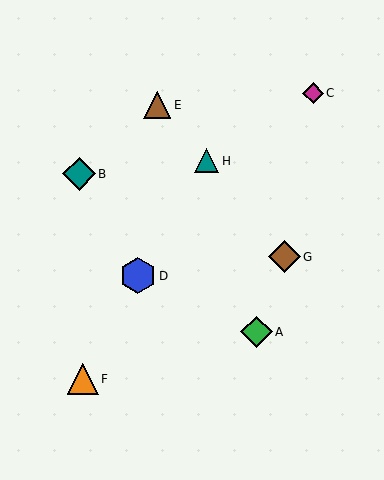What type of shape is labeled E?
Shape E is a brown triangle.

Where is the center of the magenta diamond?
The center of the magenta diamond is at (313, 93).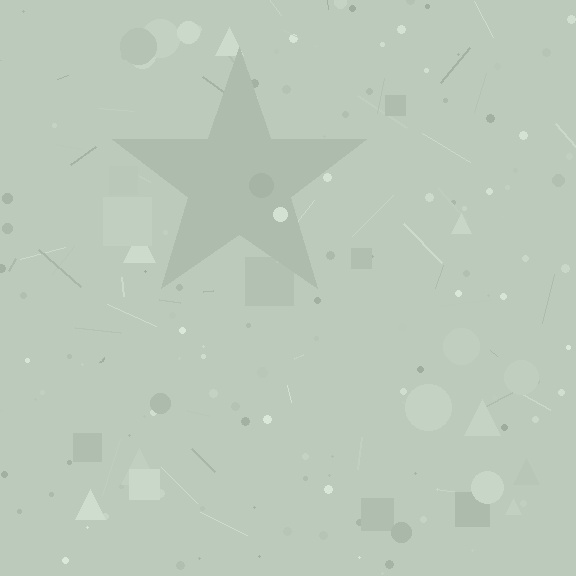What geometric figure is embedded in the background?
A star is embedded in the background.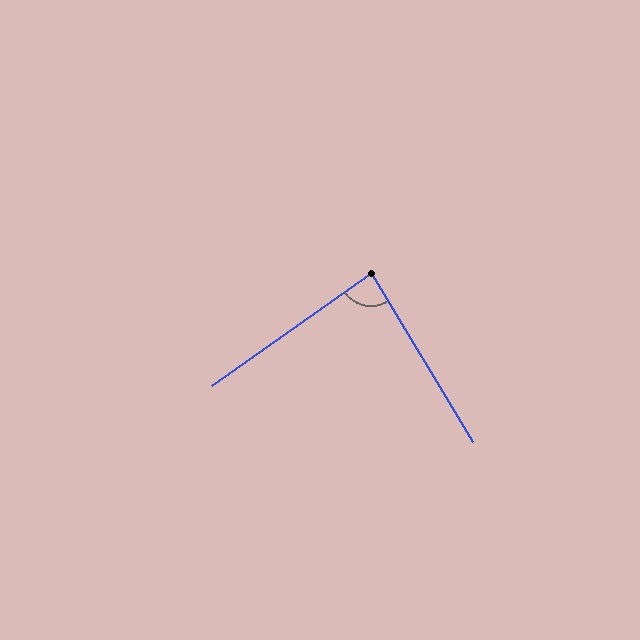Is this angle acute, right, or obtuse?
It is approximately a right angle.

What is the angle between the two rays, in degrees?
Approximately 86 degrees.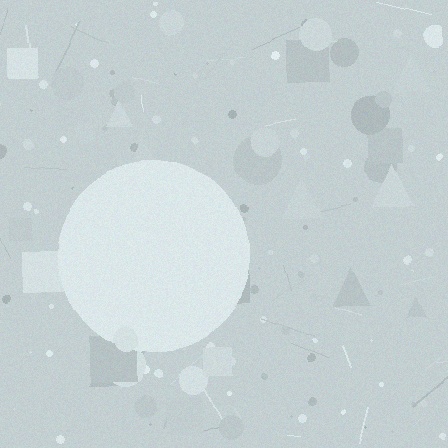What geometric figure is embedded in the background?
A circle is embedded in the background.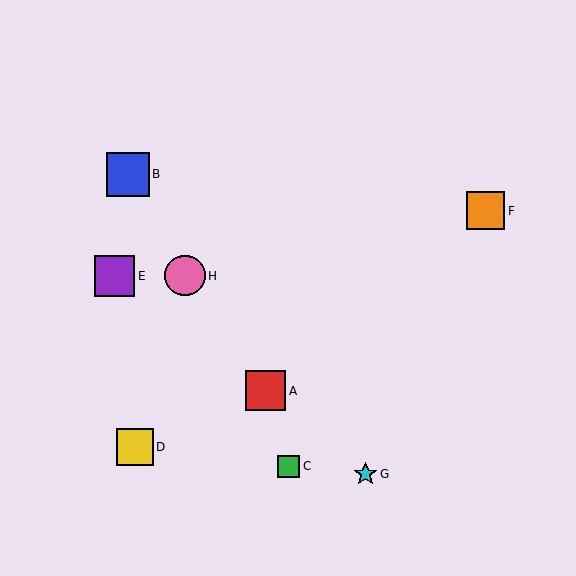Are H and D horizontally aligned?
No, H is at y≈276 and D is at y≈447.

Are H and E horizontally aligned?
Yes, both are at y≈276.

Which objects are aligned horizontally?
Objects E, H are aligned horizontally.